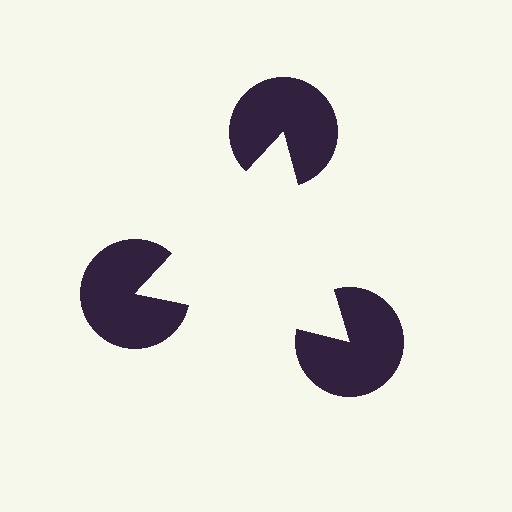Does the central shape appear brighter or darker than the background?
It typically appears slightly brighter than the background, even though no actual brightness change is drawn.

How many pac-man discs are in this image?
There are 3 — one at each vertex of the illusory triangle.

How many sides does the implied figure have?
3 sides.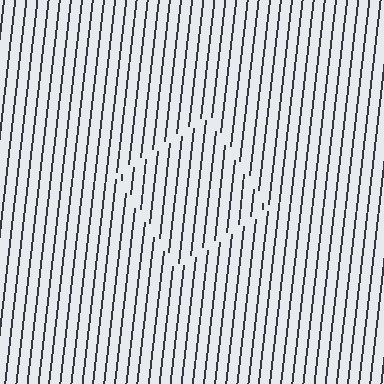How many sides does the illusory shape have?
4 sides — the line-ends trace a square.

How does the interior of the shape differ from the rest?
The interior of the shape contains the same grating, shifted by half a period — the contour is defined by the phase discontinuity where line-ends from the inner and outer gratings abut.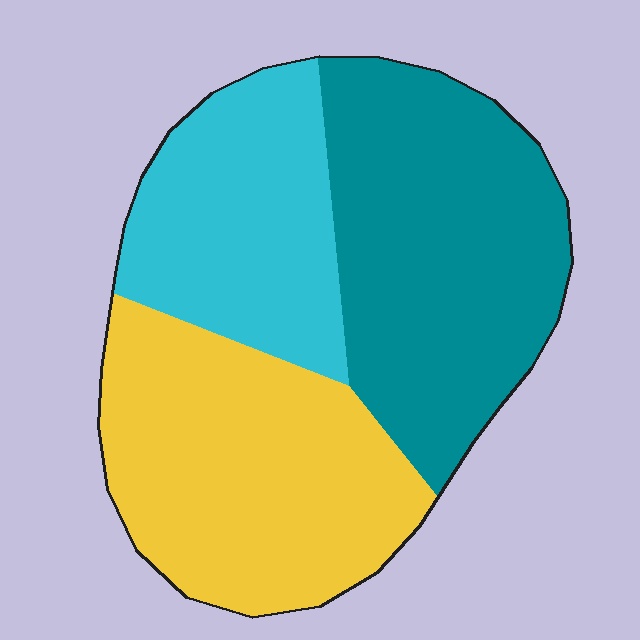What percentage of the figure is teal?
Teal covers roughly 40% of the figure.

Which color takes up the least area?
Cyan, at roughly 25%.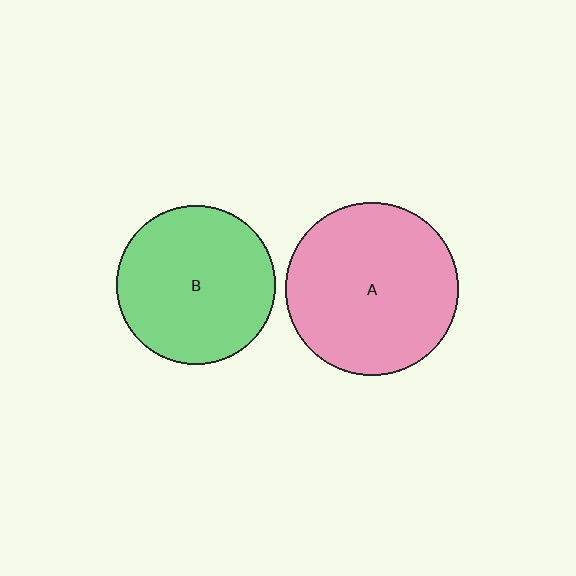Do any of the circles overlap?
No, none of the circles overlap.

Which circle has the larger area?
Circle A (pink).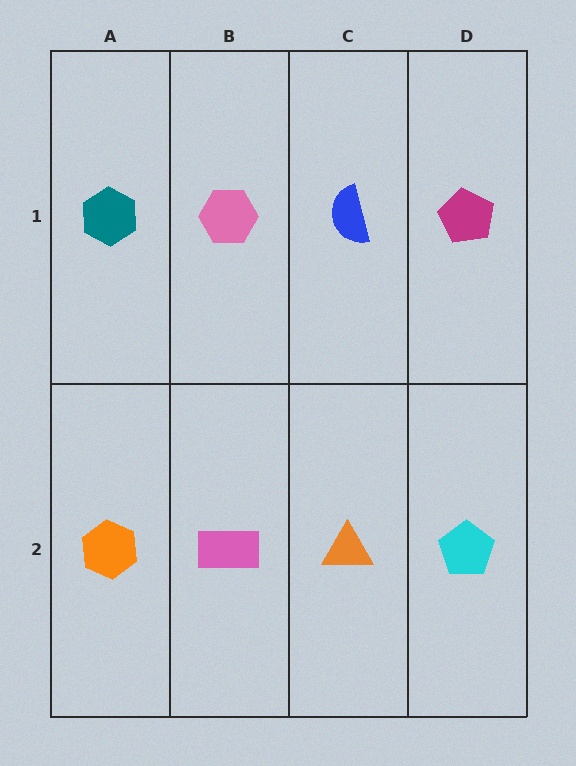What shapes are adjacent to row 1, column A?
An orange hexagon (row 2, column A), a pink hexagon (row 1, column B).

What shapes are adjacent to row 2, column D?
A magenta pentagon (row 1, column D), an orange triangle (row 2, column C).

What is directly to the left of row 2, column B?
An orange hexagon.